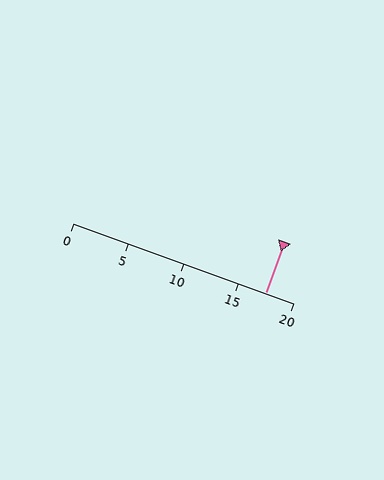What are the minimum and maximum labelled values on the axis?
The axis runs from 0 to 20.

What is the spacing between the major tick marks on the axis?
The major ticks are spaced 5 apart.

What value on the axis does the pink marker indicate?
The marker indicates approximately 17.5.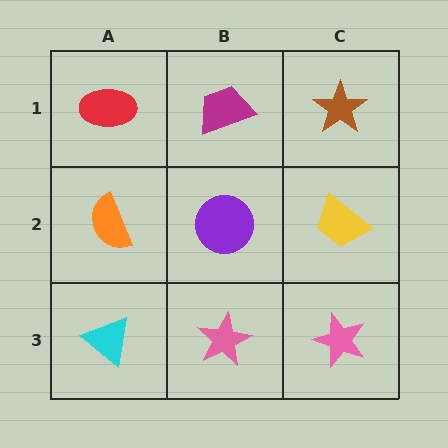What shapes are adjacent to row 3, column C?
A yellow trapezoid (row 2, column C), a pink star (row 3, column B).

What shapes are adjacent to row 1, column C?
A yellow trapezoid (row 2, column C), a magenta trapezoid (row 1, column B).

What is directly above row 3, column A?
An orange semicircle.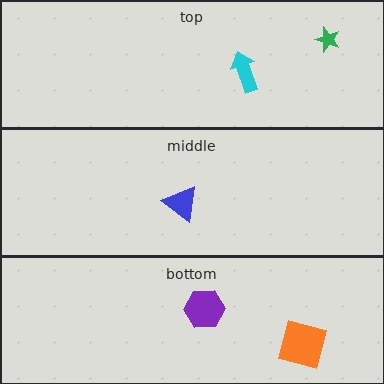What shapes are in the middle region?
The blue triangle.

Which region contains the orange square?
The bottom region.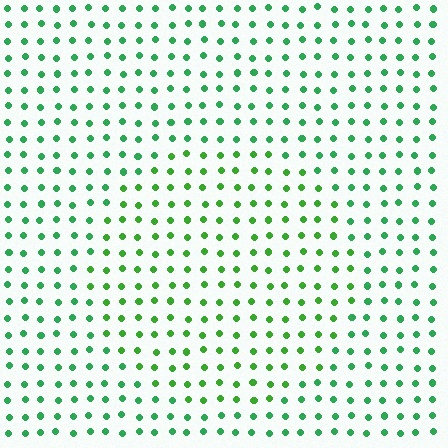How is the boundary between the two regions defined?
The boundary is defined purely by a slight shift in hue (about 25 degrees). Spacing, size, and orientation are identical on both sides.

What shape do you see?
I see a circle.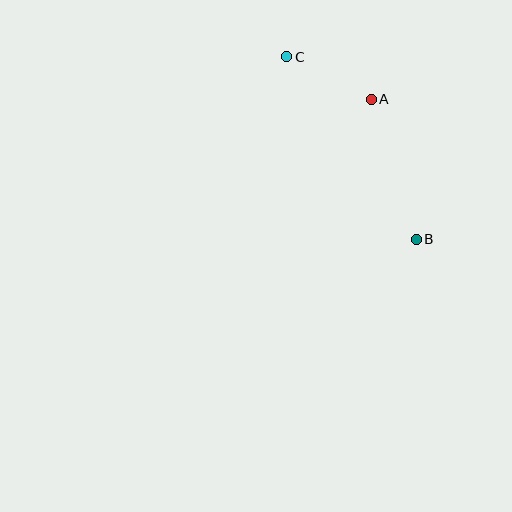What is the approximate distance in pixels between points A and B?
The distance between A and B is approximately 147 pixels.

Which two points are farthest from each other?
Points B and C are farthest from each other.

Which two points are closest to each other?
Points A and C are closest to each other.